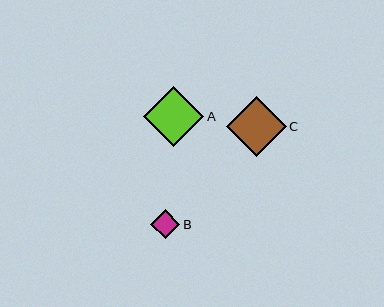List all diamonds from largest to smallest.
From largest to smallest: A, C, B.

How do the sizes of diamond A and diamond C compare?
Diamond A and diamond C are approximately the same size.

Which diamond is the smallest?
Diamond B is the smallest with a size of approximately 29 pixels.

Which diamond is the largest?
Diamond A is the largest with a size of approximately 60 pixels.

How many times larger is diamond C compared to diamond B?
Diamond C is approximately 2.0 times the size of diamond B.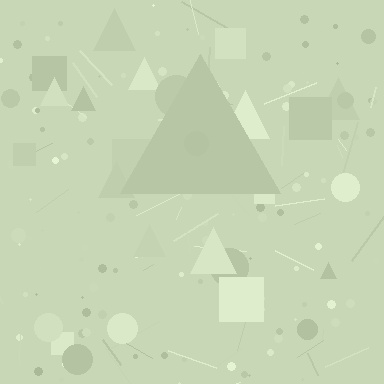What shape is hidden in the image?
A triangle is hidden in the image.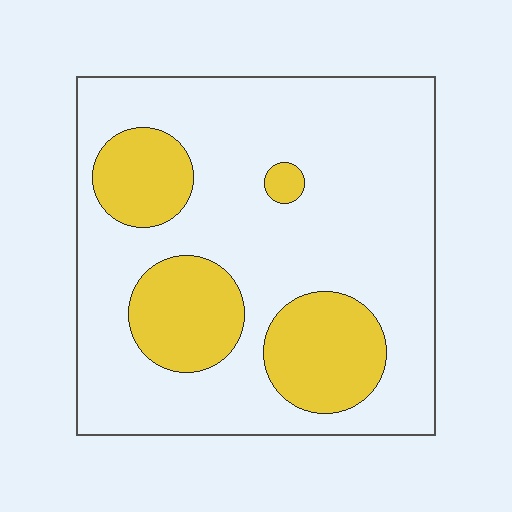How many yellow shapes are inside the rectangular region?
4.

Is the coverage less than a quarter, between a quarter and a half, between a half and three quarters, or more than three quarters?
Less than a quarter.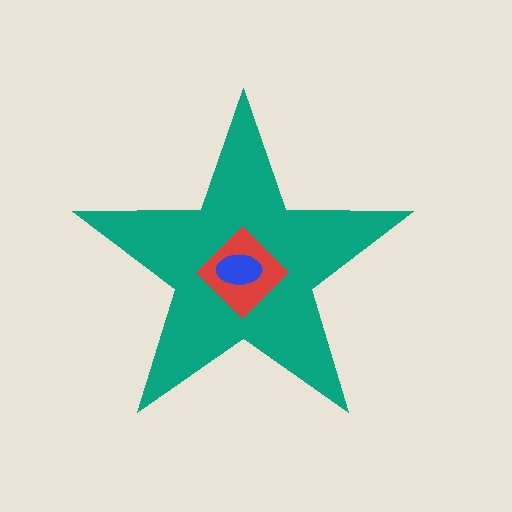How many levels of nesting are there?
3.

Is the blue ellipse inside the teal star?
Yes.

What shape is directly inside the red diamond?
The blue ellipse.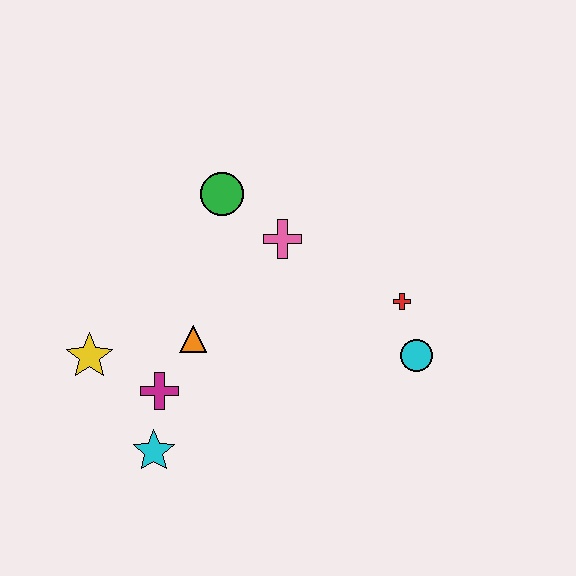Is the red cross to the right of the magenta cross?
Yes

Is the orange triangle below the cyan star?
No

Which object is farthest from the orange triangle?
The cyan circle is farthest from the orange triangle.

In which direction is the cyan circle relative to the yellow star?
The cyan circle is to the right of the yellow star.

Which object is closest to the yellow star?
The magenta cross is closest to the yellow star.